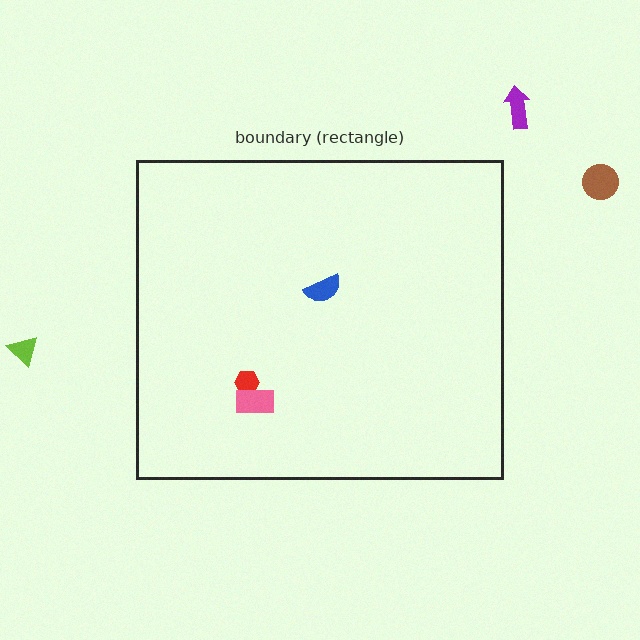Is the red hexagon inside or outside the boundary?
Inside.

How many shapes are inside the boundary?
3 inside, 3 outside.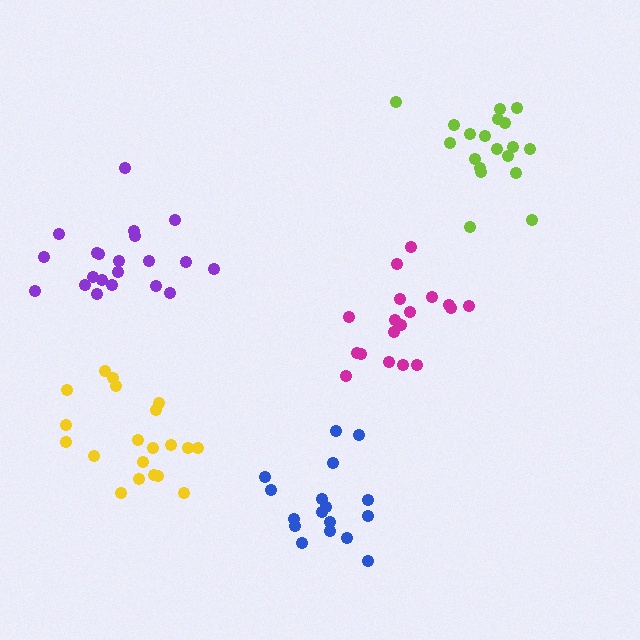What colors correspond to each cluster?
The clusters are colored: magenta, blue, purple, lime, yellow.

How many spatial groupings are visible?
There are 5 spatial groupings.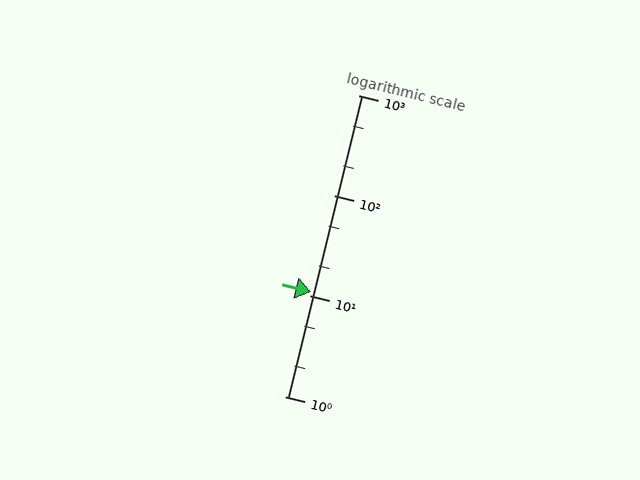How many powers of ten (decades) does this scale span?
The scale spans 3 decades, from 1 to 1000.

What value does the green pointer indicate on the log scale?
The pointer indicates approximately 11.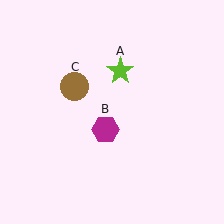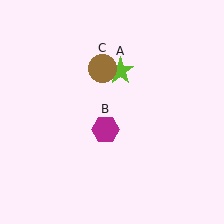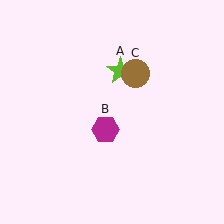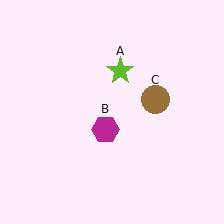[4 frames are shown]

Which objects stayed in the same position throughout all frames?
Lime star (object A) and magenta hexagon (object B) remained stationary.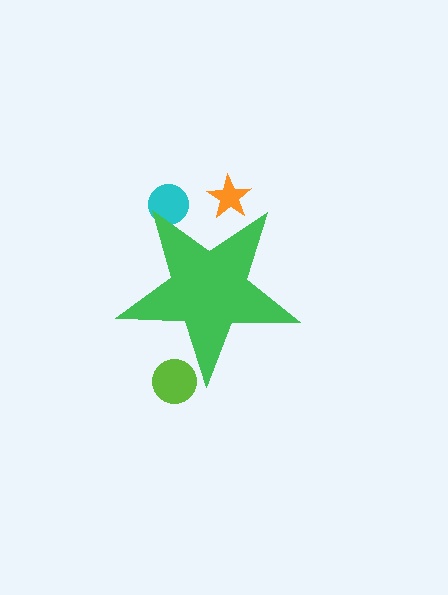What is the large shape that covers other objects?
A green star.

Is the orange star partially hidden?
Yes, the orange star is partially hidden behind the green star.